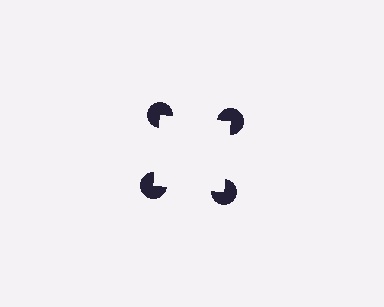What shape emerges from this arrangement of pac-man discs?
An illusory square — its edges are inferred from the aligned wedge cuts in the pac-man discs, not physically drawn.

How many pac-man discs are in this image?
There are 4 — one at each vertex of the illusory square.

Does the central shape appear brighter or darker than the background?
It typically appears slightly brighter than the background, even though no actual brightness change is drawn.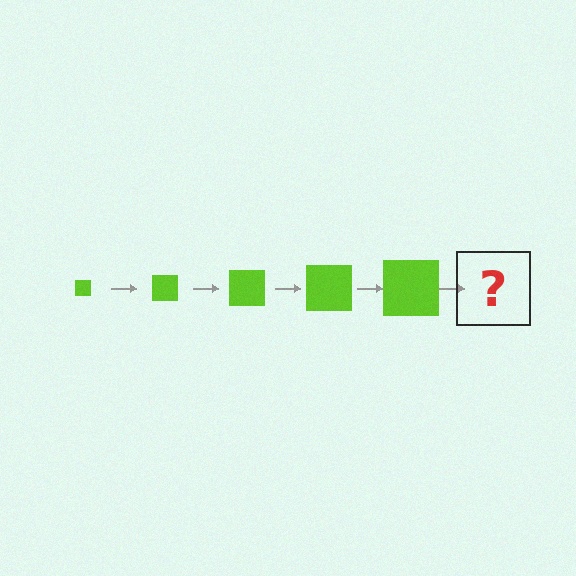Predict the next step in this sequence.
The next step is a lime square, larger than the previous one.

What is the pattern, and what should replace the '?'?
The pattern is that the square gets progressively larger each step. The '?' should be a lime square, larger than the previous one.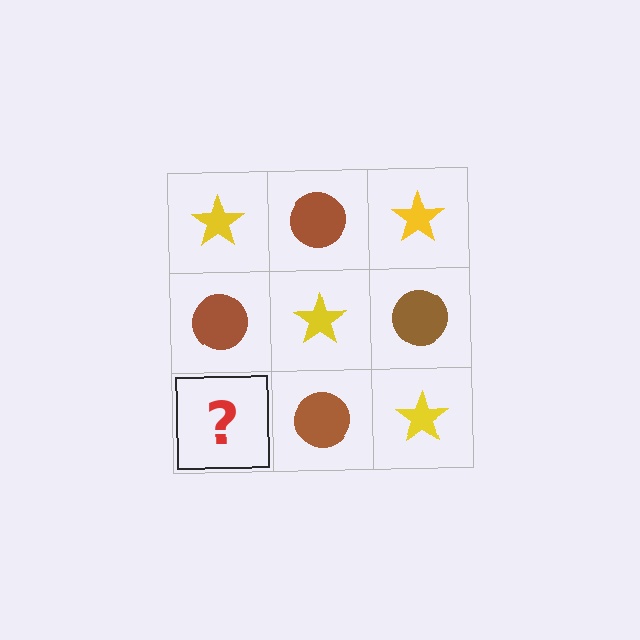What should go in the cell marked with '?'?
The missing cell should contain a yellow star.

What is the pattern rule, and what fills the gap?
The rule is that it alternates yellow star and brown circle in a checkerboard pattern. The gap should be filled with a yellow star.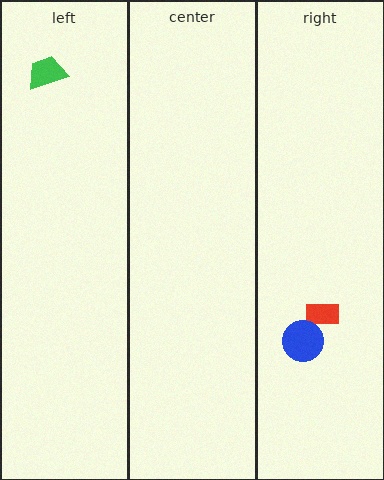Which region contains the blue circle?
The right region.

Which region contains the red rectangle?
The right region.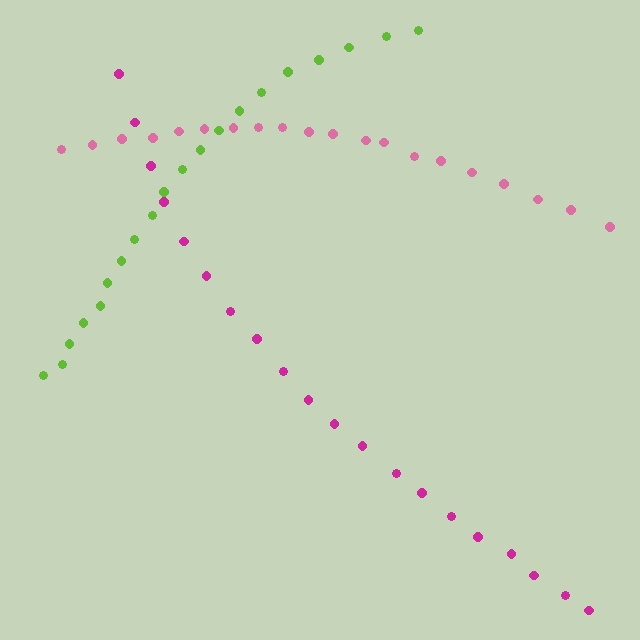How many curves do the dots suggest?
There are 3 distinct paths.